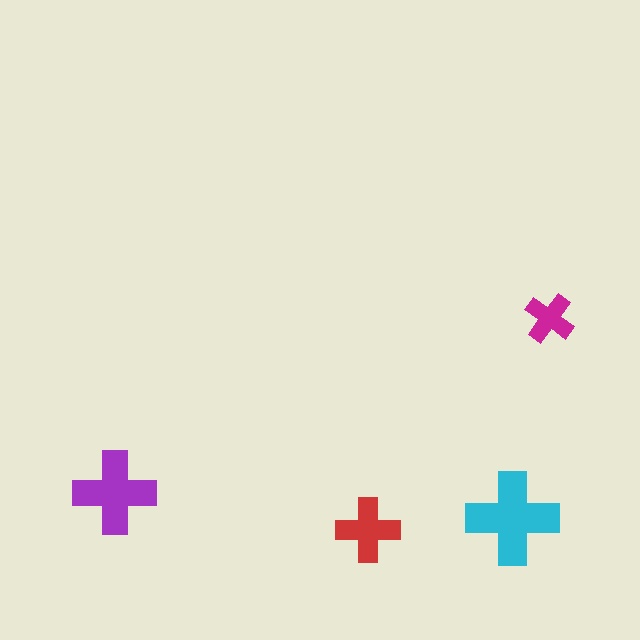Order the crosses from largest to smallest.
the cyan one, the purple one, the red one, the magenta one.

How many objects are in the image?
There are 4 objects in the image.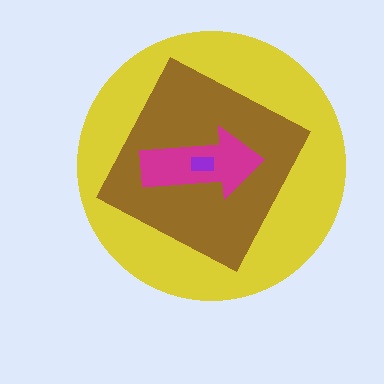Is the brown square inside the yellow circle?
Yes.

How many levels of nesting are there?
4.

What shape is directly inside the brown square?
The magenta arrow.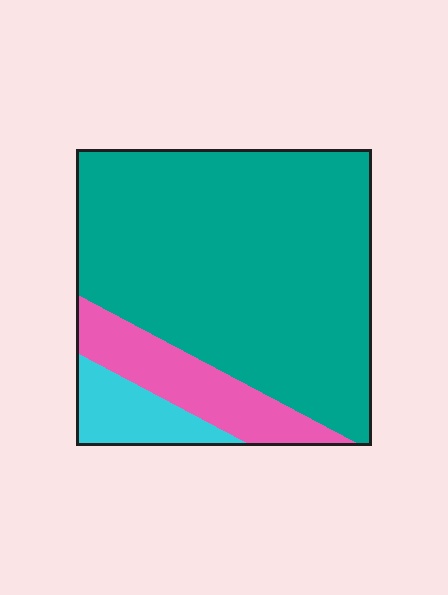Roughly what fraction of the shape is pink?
Pink takes up about one sixth (1/6) of the shape.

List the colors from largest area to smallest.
From largest to smallest: teal, pink, cyan.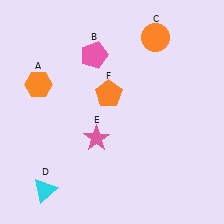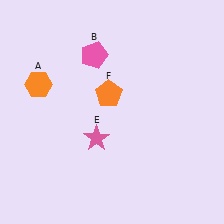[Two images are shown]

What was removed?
The orange circle (C), the cyan triangle (D) were removed in Image 2.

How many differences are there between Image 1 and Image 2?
There are 2 differences between the two images.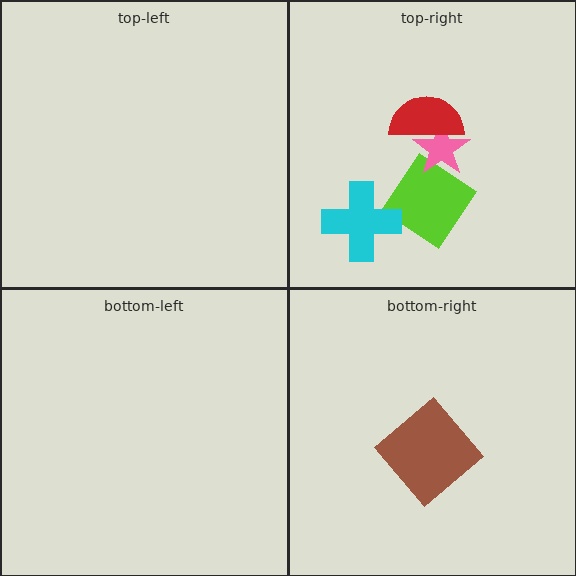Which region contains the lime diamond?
The top-right region.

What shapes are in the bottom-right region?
The brown diamond.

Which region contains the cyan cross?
The top-right region.